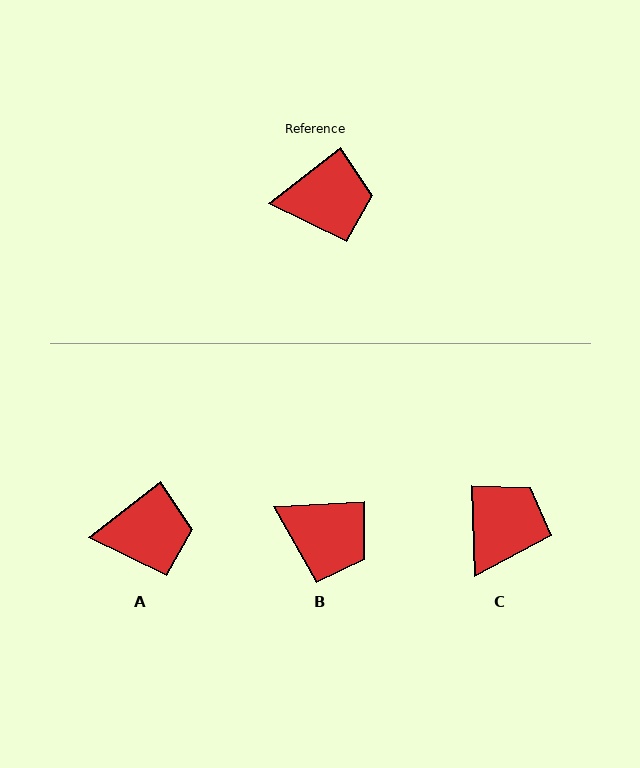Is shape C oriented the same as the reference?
No, it is off by about 54 degrees.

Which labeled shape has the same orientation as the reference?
A.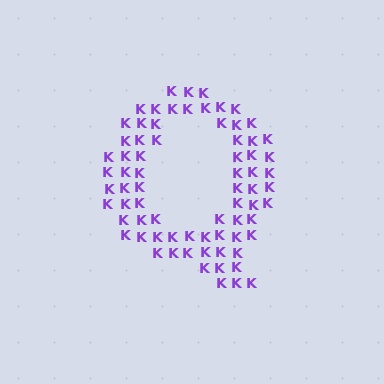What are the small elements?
The small elements are letter K's.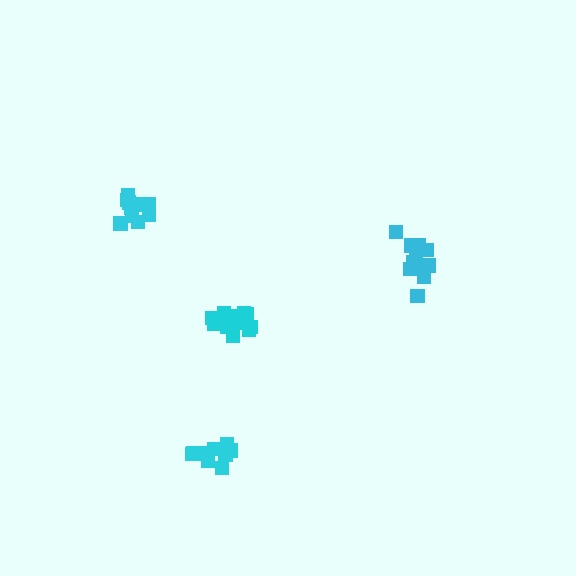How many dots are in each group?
Group 1: 10 dots, Group 2: 13 dots, Group 3: 9 dots, Group 4: 14 dots (46 total).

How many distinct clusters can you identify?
There are 4 distinct clusters.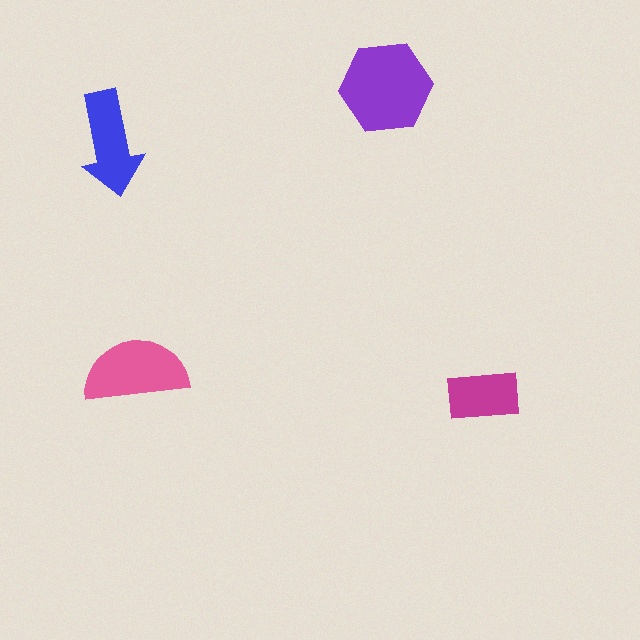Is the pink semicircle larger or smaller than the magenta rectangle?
Larger.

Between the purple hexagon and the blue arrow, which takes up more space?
The purple hexagon.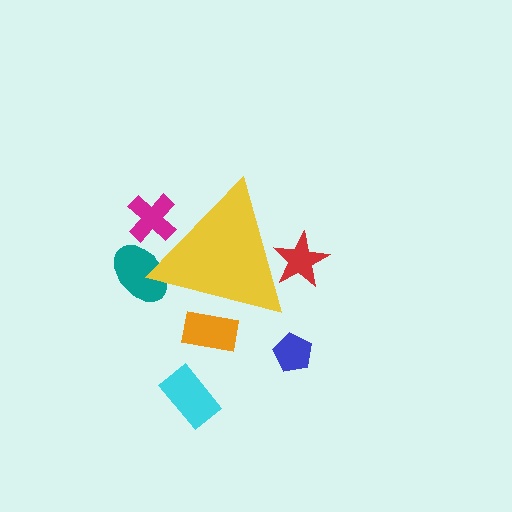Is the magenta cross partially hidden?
Yes, the magenta cross is partially hidden behind the yellow triangle.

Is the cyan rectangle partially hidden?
No, the cyan rectangle is fully visible.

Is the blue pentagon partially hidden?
No, the blue pentagon is fully visible.